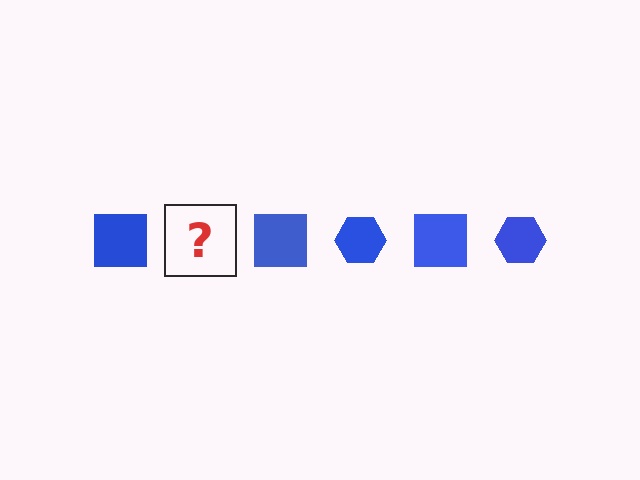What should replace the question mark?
The question mark should be replaced with a blue hexagon.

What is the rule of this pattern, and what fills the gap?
The rule is that the pattern cycles through square, hexagon shapes in blue. The gap should be filled with a blue hexagon.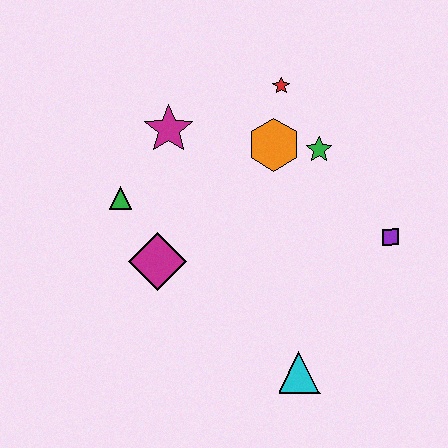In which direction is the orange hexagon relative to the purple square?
The orange hexagon is to the left of the purple square.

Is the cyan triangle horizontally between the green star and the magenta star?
Yes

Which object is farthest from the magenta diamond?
The purple square is farthest from the magenta diamond.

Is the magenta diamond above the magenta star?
No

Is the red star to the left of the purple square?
Yes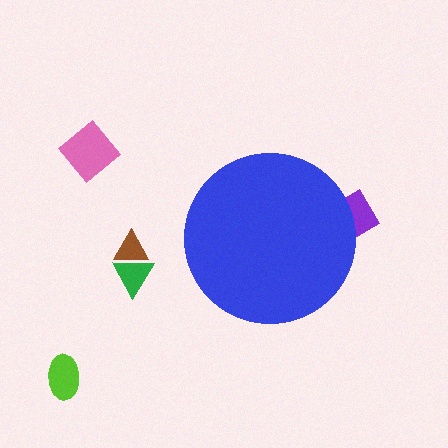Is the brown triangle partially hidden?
No, the brown triangle is fully visible.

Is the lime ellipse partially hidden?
No, the lime ellipse is fully visible.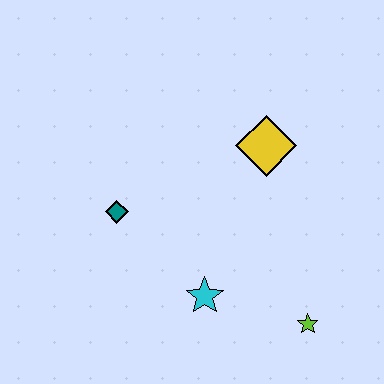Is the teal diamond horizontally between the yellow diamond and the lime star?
No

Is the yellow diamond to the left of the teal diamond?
No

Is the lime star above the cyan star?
No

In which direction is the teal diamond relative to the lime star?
The teal diamond is to the left of the lime star.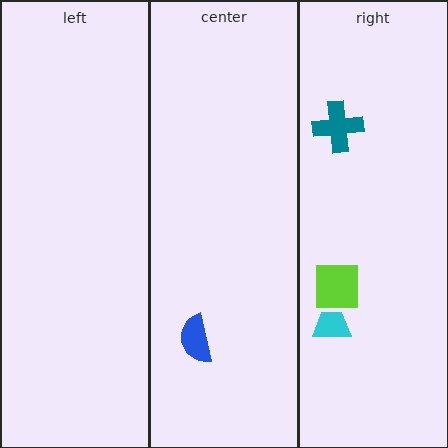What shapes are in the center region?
The blue semicircle.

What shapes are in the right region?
The teal cross, the lime square, the cyan trapezoid.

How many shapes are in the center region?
1.